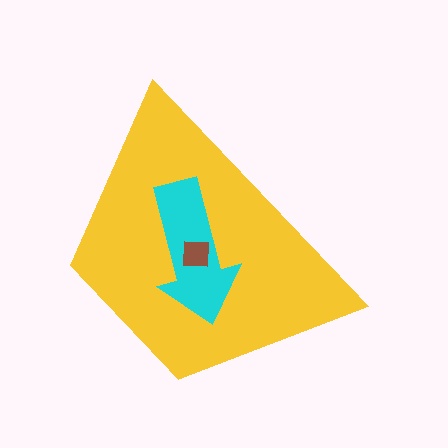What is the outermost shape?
The yellow trapezoid.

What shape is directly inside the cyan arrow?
The brown square.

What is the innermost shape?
The brown square.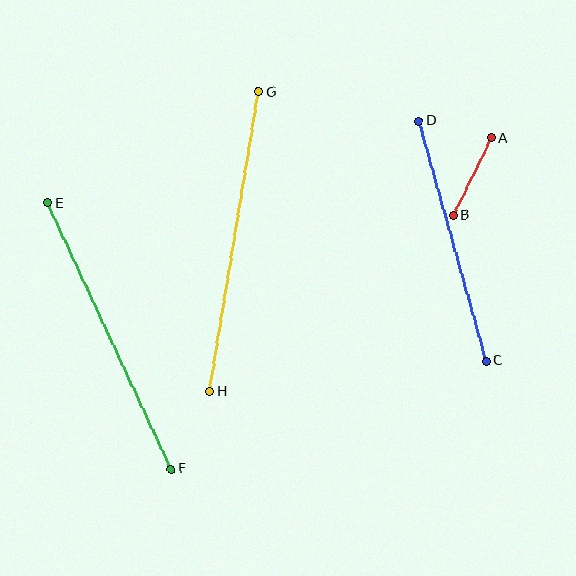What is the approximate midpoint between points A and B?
The midpoint is at approximately (472, 177) pixels.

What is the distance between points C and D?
The distance is approximately 249 pixels.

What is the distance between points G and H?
The distance is approximately 304 pixels.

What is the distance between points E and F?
The distance is approximately 293 pixels.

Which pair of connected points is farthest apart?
Points G and H are farthest apart.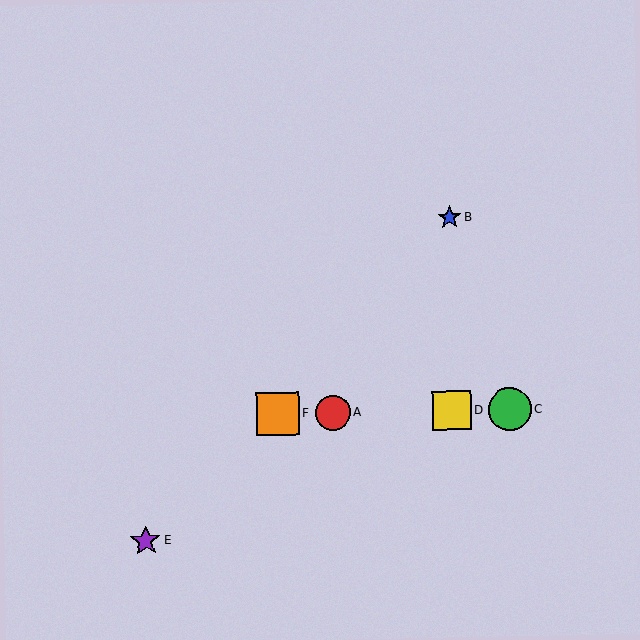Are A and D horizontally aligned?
Yes, both are at y≈413.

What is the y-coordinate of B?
Object B is at y≈218.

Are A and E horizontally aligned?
No, A is at y≈413 and E is at y≈541.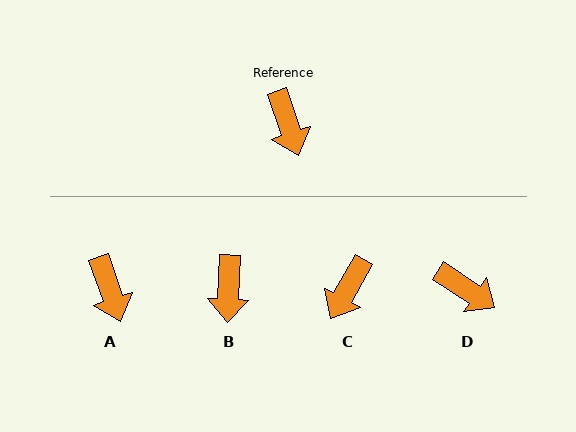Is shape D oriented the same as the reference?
No, it is off by about 38 degrees.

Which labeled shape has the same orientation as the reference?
A.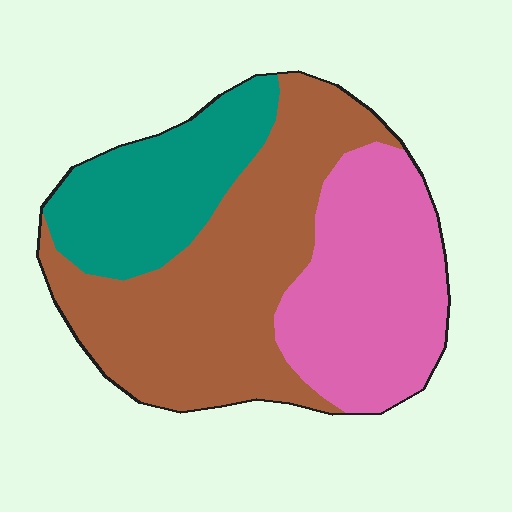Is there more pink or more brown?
Brown.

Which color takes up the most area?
Brown, at roughly 45%.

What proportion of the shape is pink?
Pink takes up about one third (1/3) of the shape.